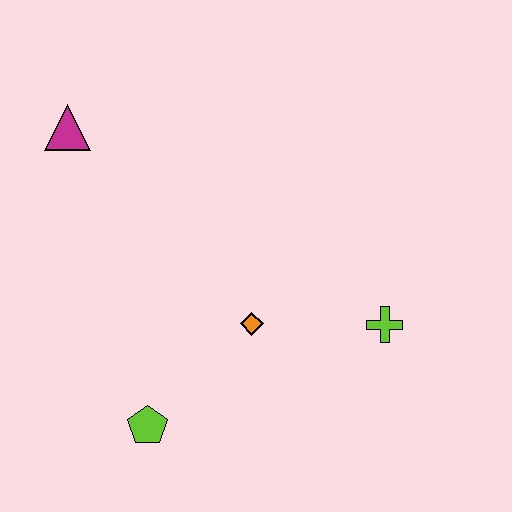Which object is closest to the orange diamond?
The lime cross is closest to the orange diamond.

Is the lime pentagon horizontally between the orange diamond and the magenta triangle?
Yes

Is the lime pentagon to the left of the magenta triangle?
No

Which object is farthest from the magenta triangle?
The lime cross is farthest from the magenta triangle.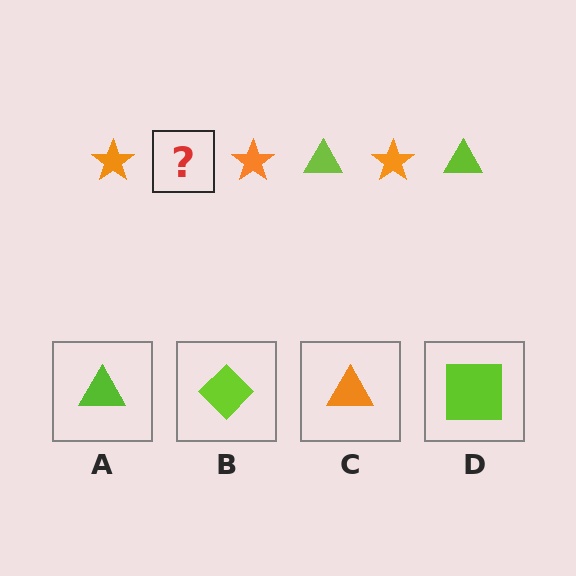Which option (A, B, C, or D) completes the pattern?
A.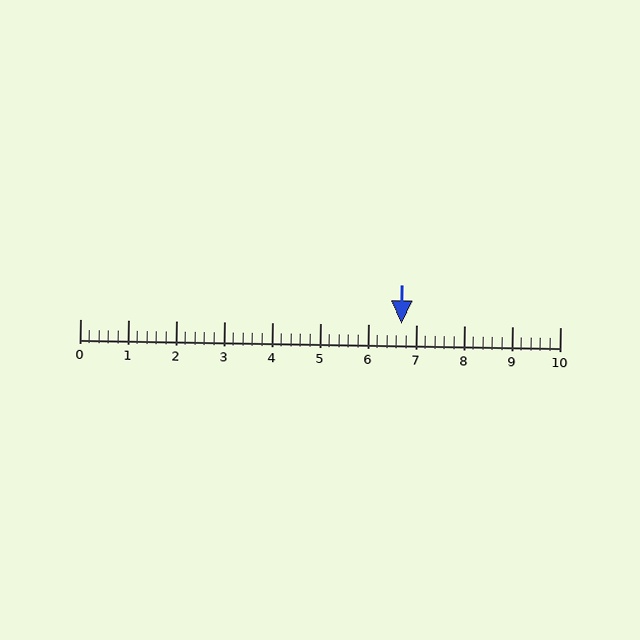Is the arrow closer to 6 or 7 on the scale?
The arrow is closer to 7.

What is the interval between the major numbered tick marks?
The major tick marks are spaced 1 units apart.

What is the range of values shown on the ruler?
The ruler shows values from 0 to 10.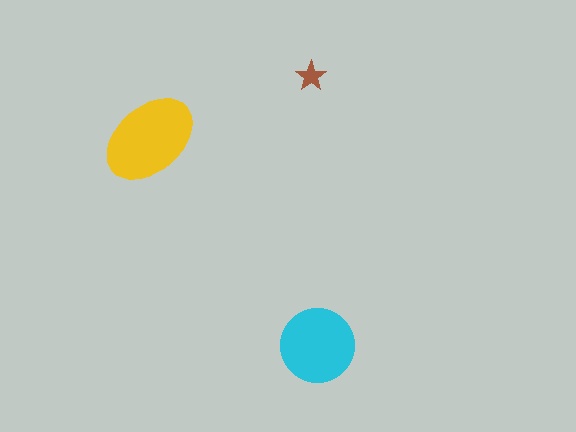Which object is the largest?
The yellow ellipse.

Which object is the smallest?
The brown star.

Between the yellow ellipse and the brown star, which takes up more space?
The yellow ellipse.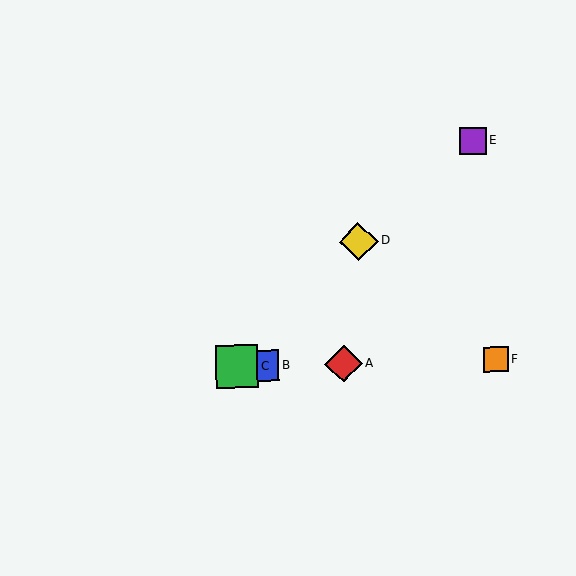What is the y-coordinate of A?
Object A is at y≈364.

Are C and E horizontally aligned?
No, C is at y≈366 and E is at y≈141.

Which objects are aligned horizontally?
Objects A, B, C, F are aligned horizontally.